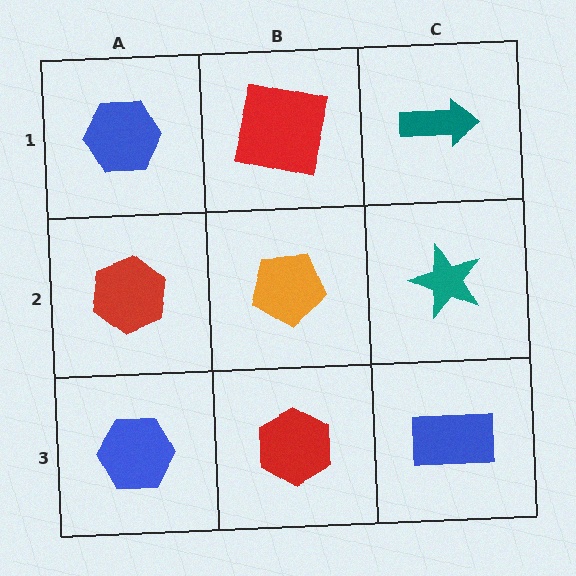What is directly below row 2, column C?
A blue rectangle.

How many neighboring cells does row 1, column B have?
3.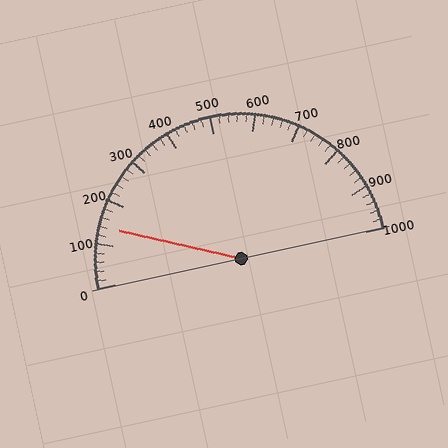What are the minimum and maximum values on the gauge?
The gauge ranges from 0 to 1000.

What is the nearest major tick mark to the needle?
The nearest major tick mark is 100.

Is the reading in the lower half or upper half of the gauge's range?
The reading is in the lower half of the range (0 to 1000).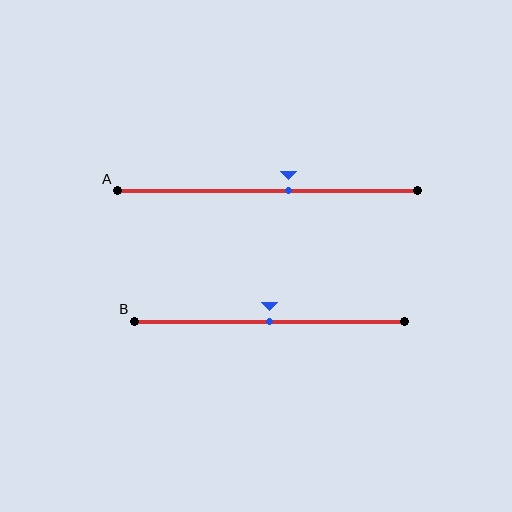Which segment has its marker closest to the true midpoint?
Segment B has its marker closest to the true midpoint.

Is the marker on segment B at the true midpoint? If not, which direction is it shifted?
Yes, the marker on segment B is at the true midpoint.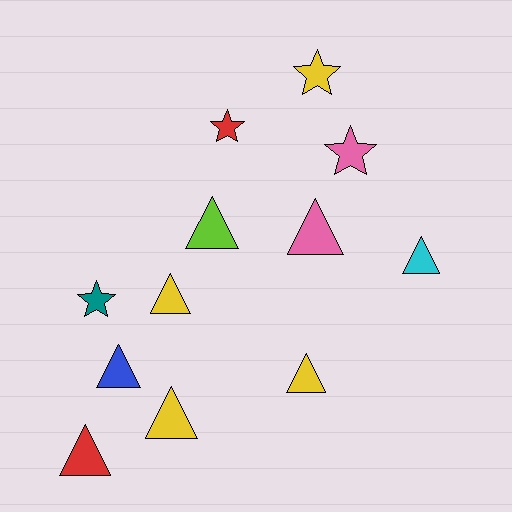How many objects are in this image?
There are 12 objects.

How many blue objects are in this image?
There is 1 blue object.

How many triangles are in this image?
There are 8 triangles.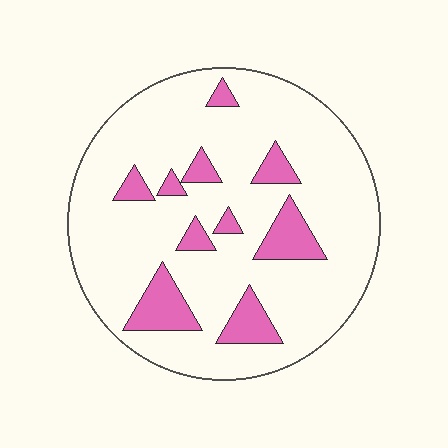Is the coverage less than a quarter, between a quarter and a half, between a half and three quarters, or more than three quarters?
Less than a quarter.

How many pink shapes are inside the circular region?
10.